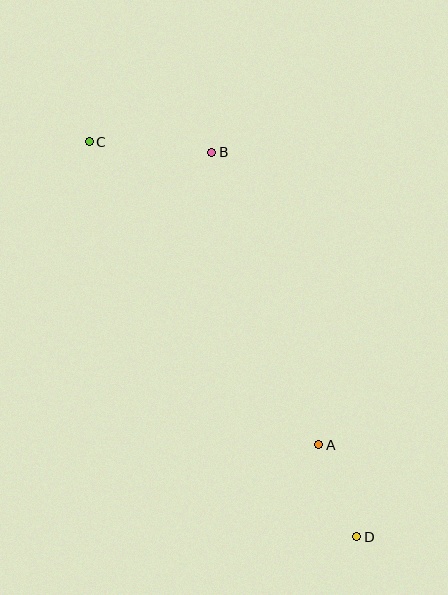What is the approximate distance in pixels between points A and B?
The distance between A and B is approximately 311 pixels.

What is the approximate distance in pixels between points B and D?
The distance between B and D is approximately 411 pixels.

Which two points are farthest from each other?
Points C and D are farthest from each other.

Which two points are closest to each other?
Points A and D are closest to each other.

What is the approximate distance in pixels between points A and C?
The distance between A and C is approximately 380 pixels.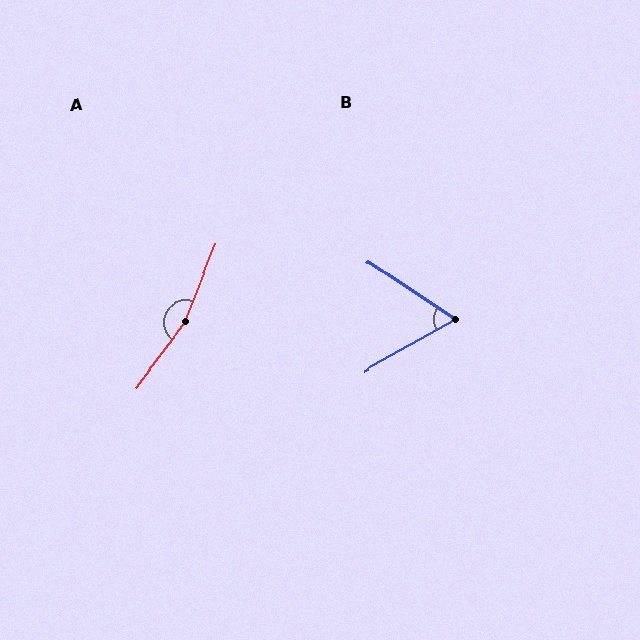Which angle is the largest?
A, at approximately 165 degrees.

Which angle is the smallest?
B, at approximately 63 degrees.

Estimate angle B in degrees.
Approximately 63 degrees.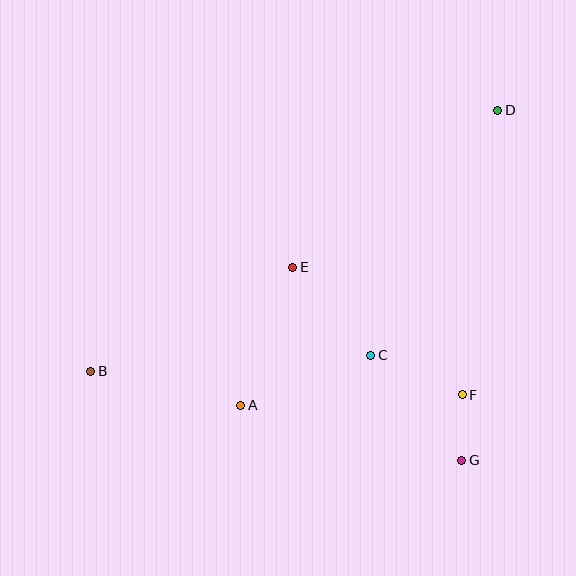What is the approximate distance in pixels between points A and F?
The distance between A and F is approximately 222 pixels.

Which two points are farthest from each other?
Points B and D are farthest from each other.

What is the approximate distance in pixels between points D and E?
The distance between D and E is approximately 258 pixels.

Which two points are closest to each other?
Points F and G are closest to each other.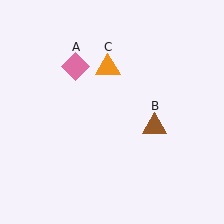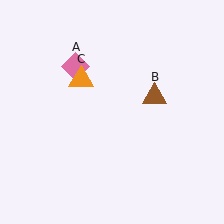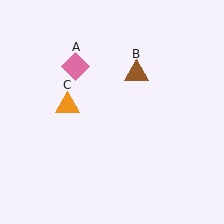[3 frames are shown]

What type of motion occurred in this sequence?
The brown triangle (object B), orange triangle (object C) rotated counterclockwise around the center of the scene.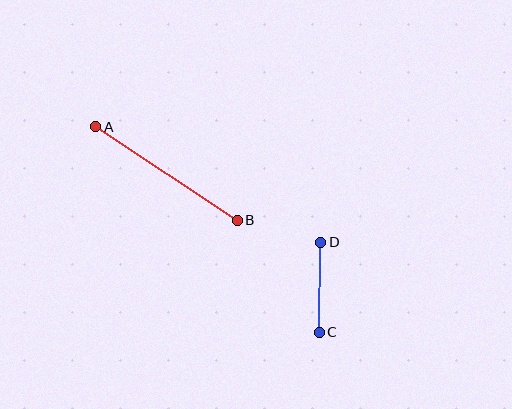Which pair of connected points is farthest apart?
Points A and B are farthest apart.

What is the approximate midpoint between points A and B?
The midpoint is at approximately (167, 174) pixels.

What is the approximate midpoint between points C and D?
The midpoint is at approximately (320, 287) pixels.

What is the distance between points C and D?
The distance is approximately 90 pixels.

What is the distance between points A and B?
The distance is approximately 170 pixels.